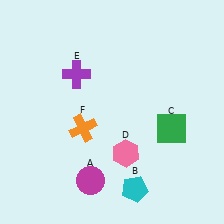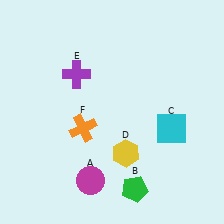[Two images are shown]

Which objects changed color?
B changed from cyan to green. C changed from green to cyan. D changed from pink to yellow.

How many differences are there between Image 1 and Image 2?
There are 3 differences between the two images.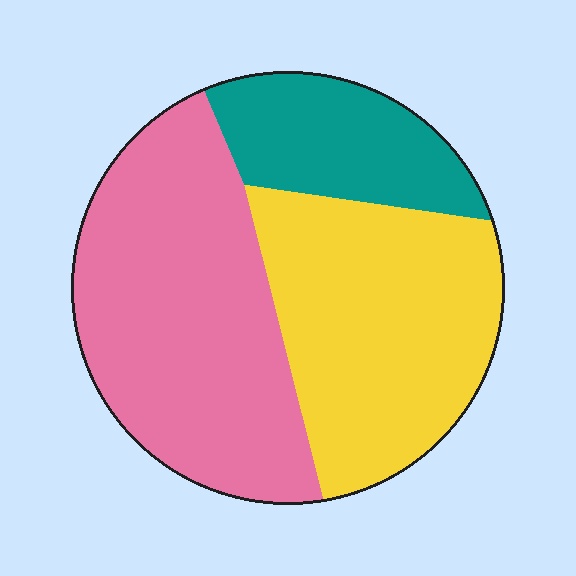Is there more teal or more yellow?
Yellow.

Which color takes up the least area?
Teal, at roughly 20%.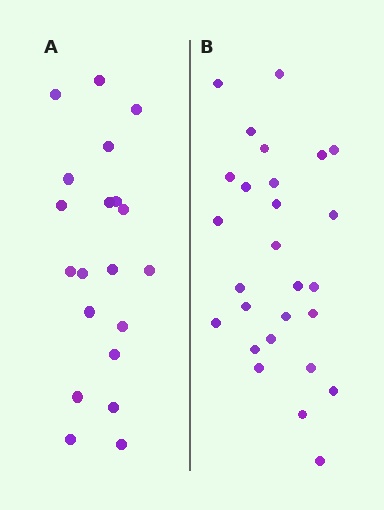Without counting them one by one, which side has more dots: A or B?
Region B (the right region) has more dots.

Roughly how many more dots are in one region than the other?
Region B has roughly 8 or so more dots than region A.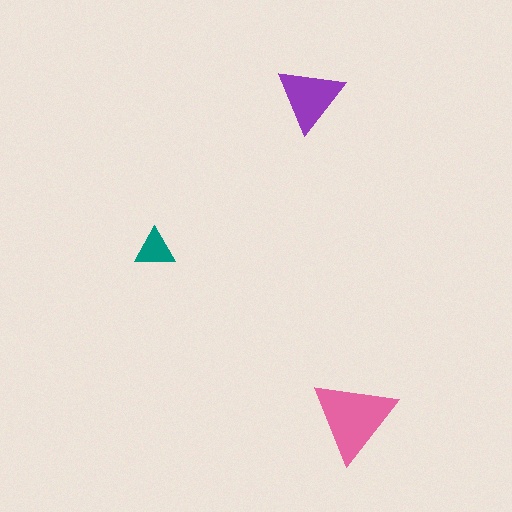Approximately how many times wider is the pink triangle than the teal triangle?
About 2 times wider.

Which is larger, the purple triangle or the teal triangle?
The purple one.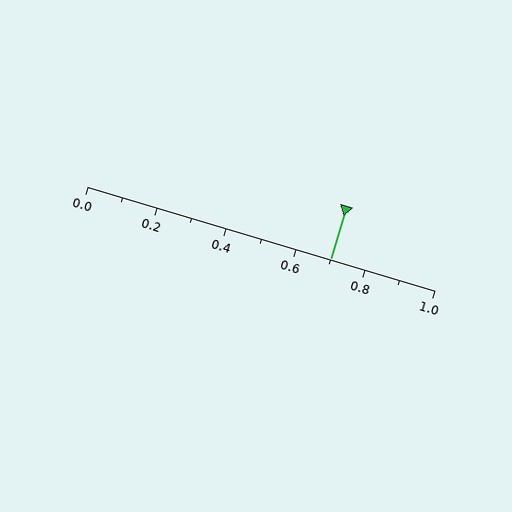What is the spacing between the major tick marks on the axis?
The major ticks are spaced 0.2 apart.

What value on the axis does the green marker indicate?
The marker indicates approximately 0.7.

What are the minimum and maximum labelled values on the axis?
The axis runs from 0.0 to 1.0.